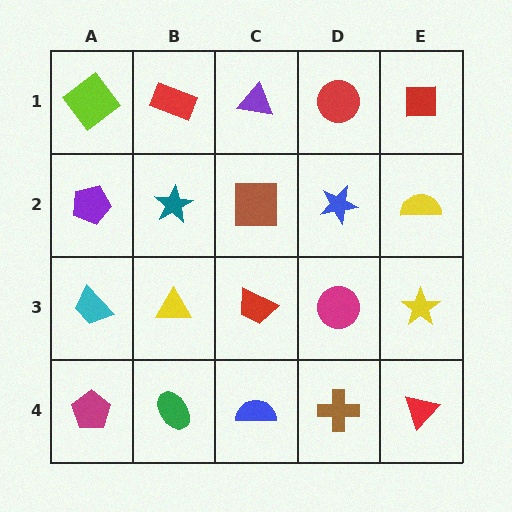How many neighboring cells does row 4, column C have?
3.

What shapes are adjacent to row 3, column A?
A purple pentagon (row 2, column A), a magenta pentagon (row 4, column A), a yellow triangle (row 3, column B).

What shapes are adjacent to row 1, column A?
A purple pentagon (row 2, column A), a red rectangle (row 1, column B).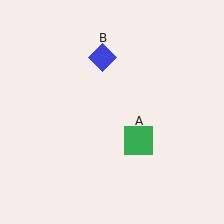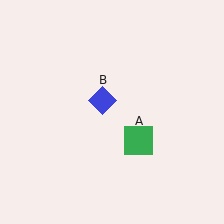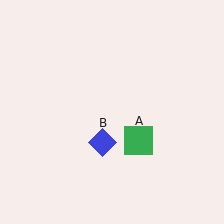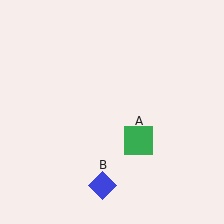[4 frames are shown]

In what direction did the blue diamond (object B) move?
The blue diamond (object B) moved down.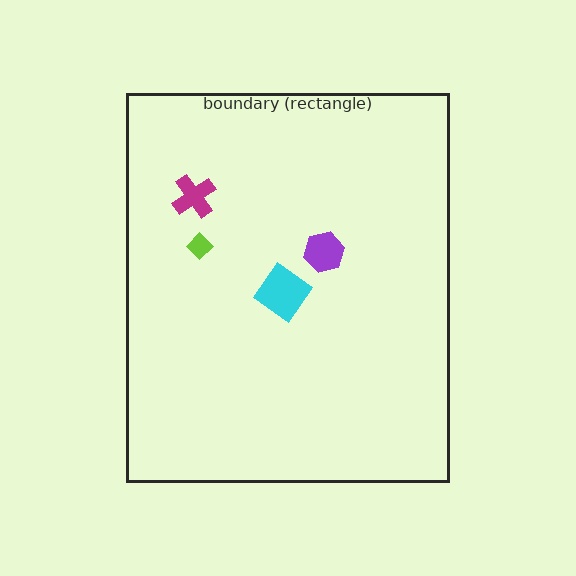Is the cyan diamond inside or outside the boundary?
Inside.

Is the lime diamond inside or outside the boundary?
Inside.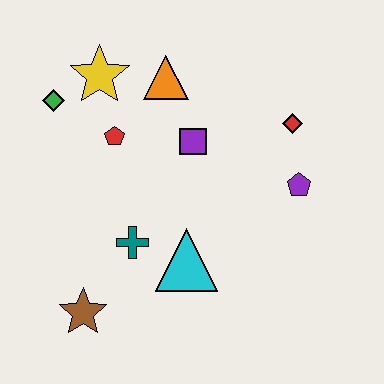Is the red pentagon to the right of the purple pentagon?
No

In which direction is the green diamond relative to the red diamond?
The green diamond is to the left of the red diamond.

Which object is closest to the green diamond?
The yellow star is closest to the green diamond.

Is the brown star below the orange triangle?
Yes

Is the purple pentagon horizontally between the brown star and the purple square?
No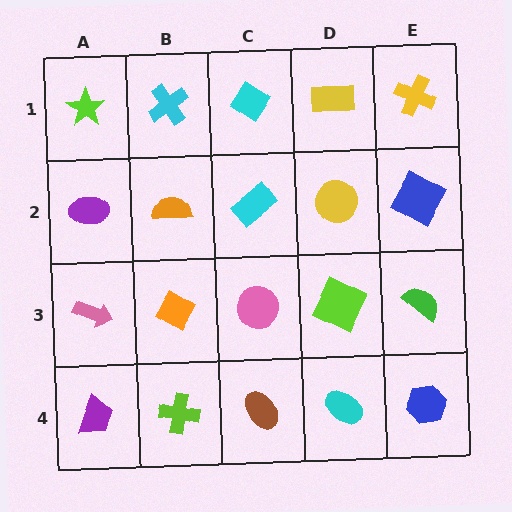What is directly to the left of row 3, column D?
A pink circle.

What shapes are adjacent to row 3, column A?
A purple ellipse (row 2, column A), a purple trapezoid (row 4, column A), an orange diamond (row 3, column B).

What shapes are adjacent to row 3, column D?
A yellow circle (row 2, column D), a cyan ellipse (row 4, column D), a pink circle (row 3, column C), a green semicircle (row 3, column E).